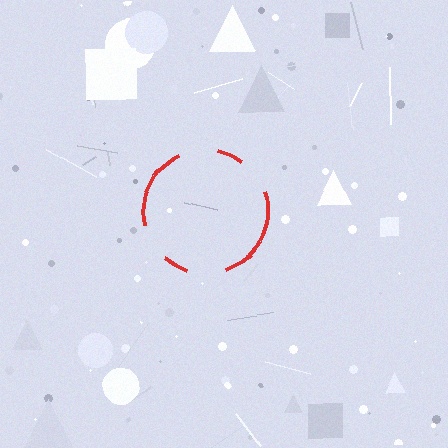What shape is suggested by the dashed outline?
The dashed outline suggests a circle.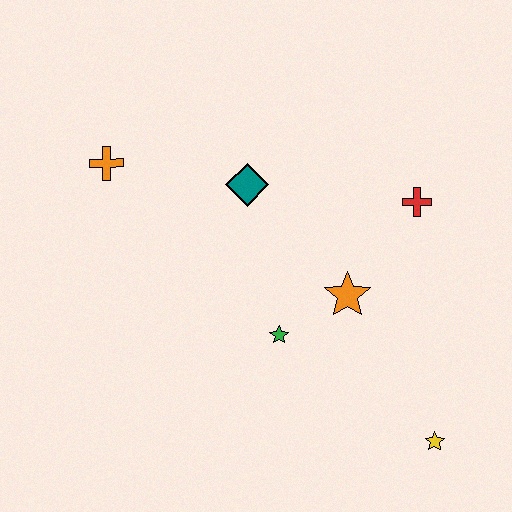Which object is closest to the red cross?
The orange star is closest to the red cross.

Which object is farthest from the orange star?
The orange cross is farthest from the orange star.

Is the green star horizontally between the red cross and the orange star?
No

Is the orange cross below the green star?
No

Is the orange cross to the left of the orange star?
Yes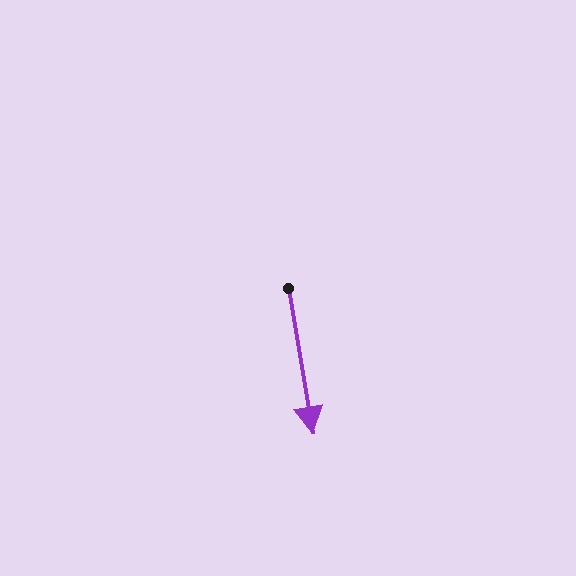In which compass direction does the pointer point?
South.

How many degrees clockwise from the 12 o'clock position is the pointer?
Approximately 170 degrees.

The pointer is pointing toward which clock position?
Roughly 6 o'clock.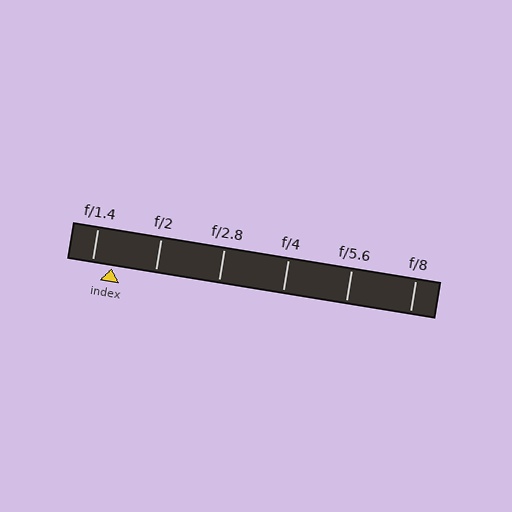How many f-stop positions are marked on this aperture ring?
There are 6 f-stop positions marked.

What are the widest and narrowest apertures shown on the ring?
The widest aperture shown is f/1.4 and the narrowest is f/8.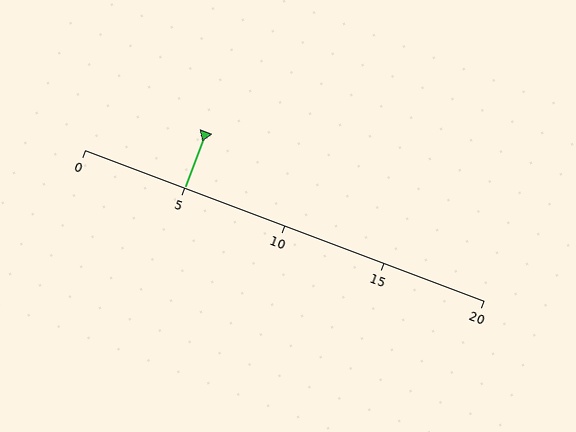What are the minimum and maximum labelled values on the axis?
The axis runs from 0 to 20.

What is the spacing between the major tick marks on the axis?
The major ticks are spaced 5 apart.